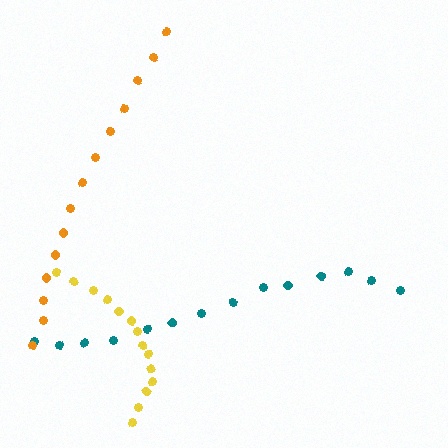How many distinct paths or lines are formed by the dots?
There are 3 distinct paths.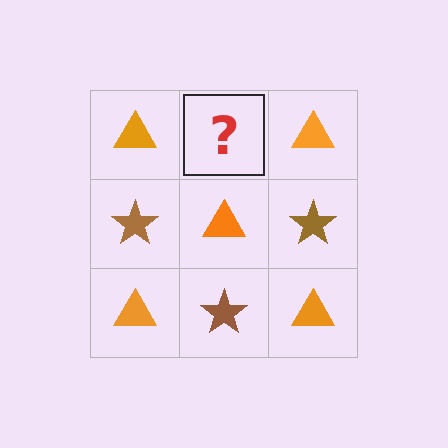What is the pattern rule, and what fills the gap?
The rule is that it alternates orange triangle and brown star in a checkerboard pattern. The gap should be filled with a brown star.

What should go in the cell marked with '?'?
The missing cell should contain a brown star.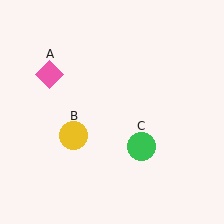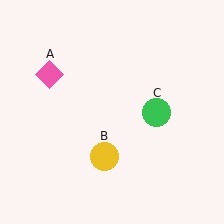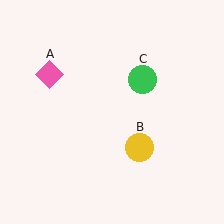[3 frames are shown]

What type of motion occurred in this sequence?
The yellow circle (object B), green circle (object C) rotated counterclockwise around the center of the scene.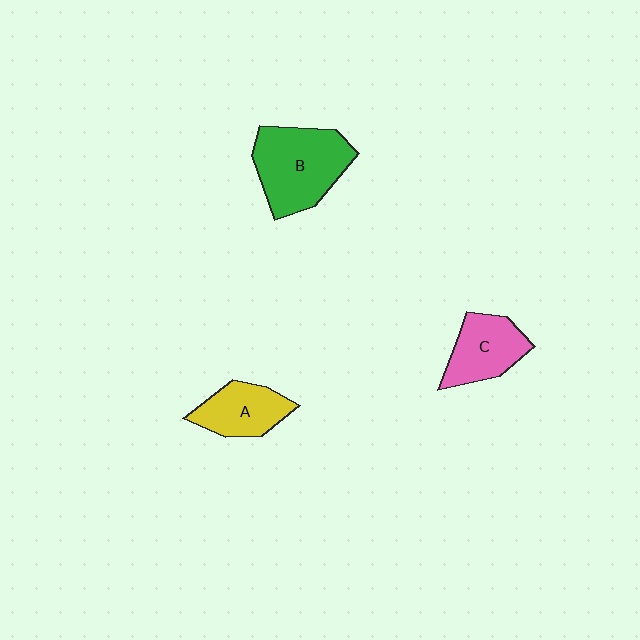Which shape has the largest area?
Shape B (green).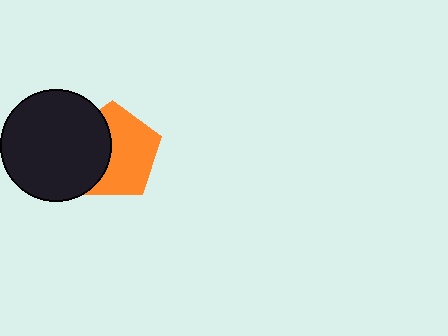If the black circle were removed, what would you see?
You would see the complete orange pentagon.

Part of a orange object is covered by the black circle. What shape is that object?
It is a pentagon.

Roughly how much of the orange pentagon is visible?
About half of it is visible (roughly 60%).